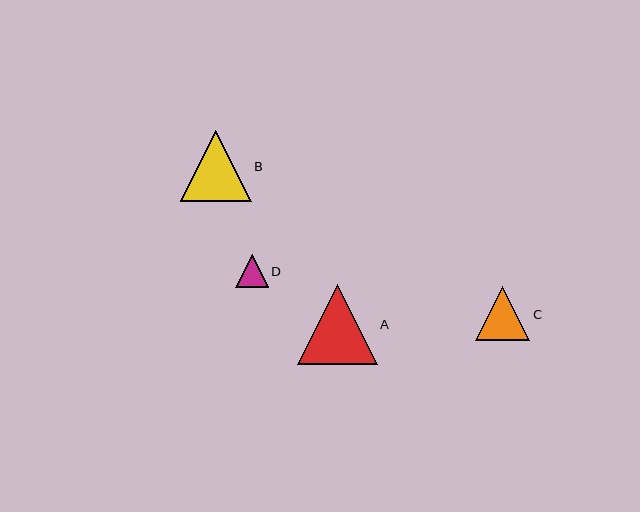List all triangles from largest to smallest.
From largest to smallest: A, B, C, D.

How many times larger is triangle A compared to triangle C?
Triangle A is approximately 1.5 times the size of triangle C.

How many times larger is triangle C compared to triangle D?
Triangle C is approximately 1.7 times the size of triangle D.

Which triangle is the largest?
Triangle A is the largest with a size of approximately 79 pixels.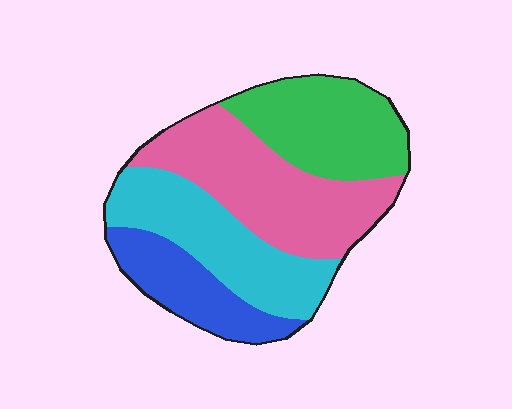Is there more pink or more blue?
Pink.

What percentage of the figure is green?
Green takes up about one quarter (1/4) of the figure.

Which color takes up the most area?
Pink, at roughly 35%.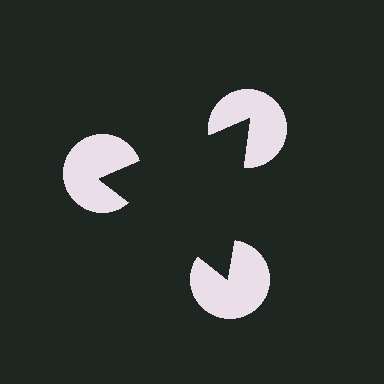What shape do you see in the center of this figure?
An illusory triangle — its edges are inferred from the aligned wedge cuts in the pac-man discs, not physically drawn.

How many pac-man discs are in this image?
There are 3 — one at each vertex of the illusory triangle.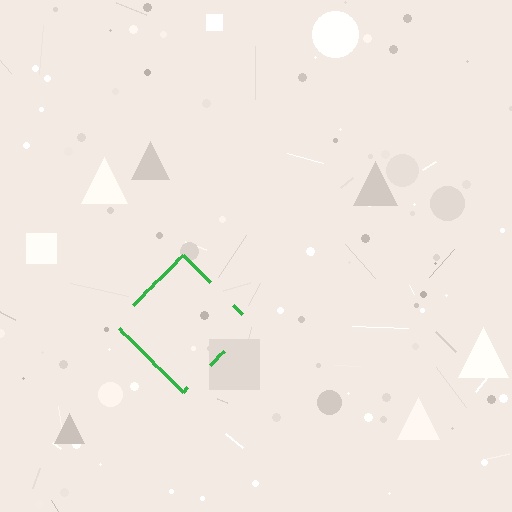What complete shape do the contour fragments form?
The contour fragments form a diamond.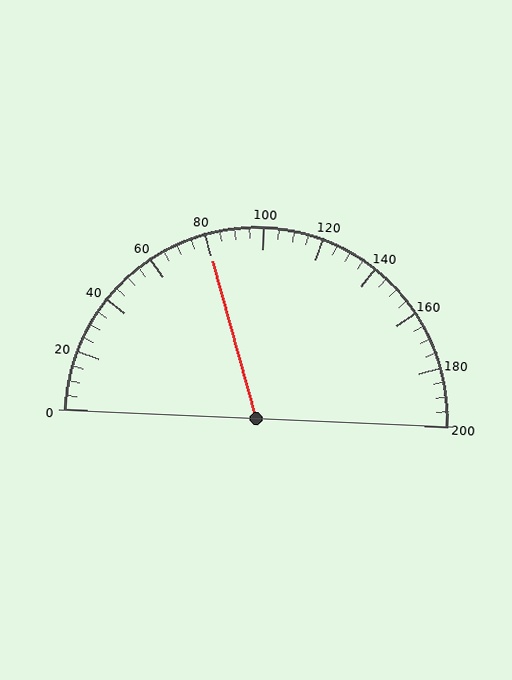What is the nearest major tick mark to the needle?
The nearest major tick mark is 80.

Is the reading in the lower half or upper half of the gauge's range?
The reading is in the lower half of the range (0 to 200).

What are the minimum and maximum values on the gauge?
The gauge ranges from 0 to 200.